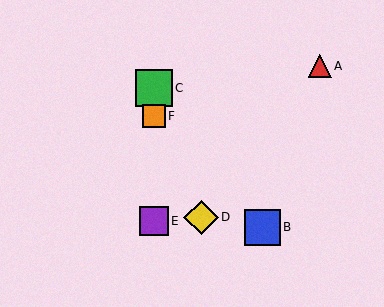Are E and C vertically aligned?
Yes, both are at x≈154.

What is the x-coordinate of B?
Object B is at x≈262.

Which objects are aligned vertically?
Objects C, E, F are aligned vertically.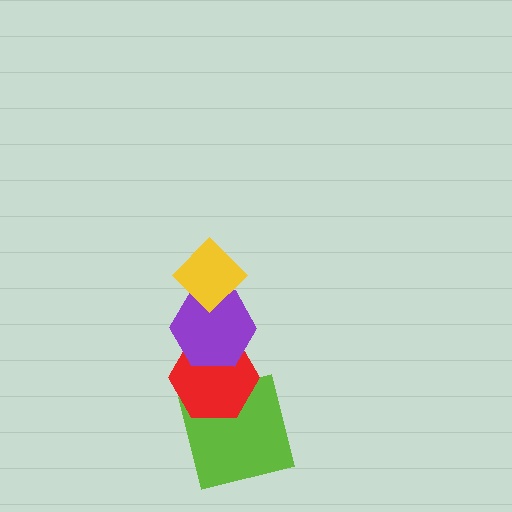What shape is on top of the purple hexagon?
The yellow diamond is on top of the purple hexagon.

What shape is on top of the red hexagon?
The purple hexagon is on top of the red hexagon.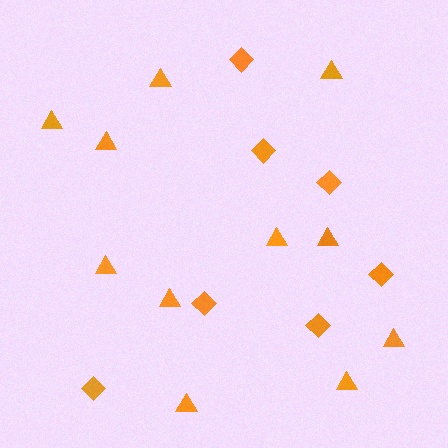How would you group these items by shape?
There are 2 groups: one group of triangles (11) and one group of diamonds (7).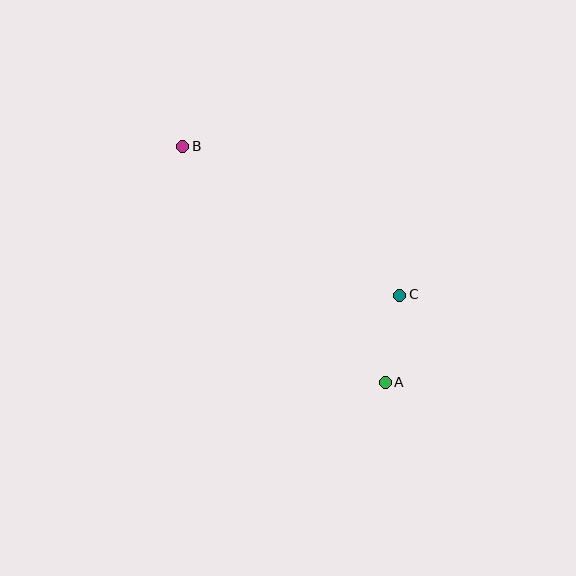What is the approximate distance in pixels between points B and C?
The distance between B and C is approximately 263 pixels.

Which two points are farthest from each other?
Points A and B are farthest from each other.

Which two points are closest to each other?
Points A and C are closest to each other.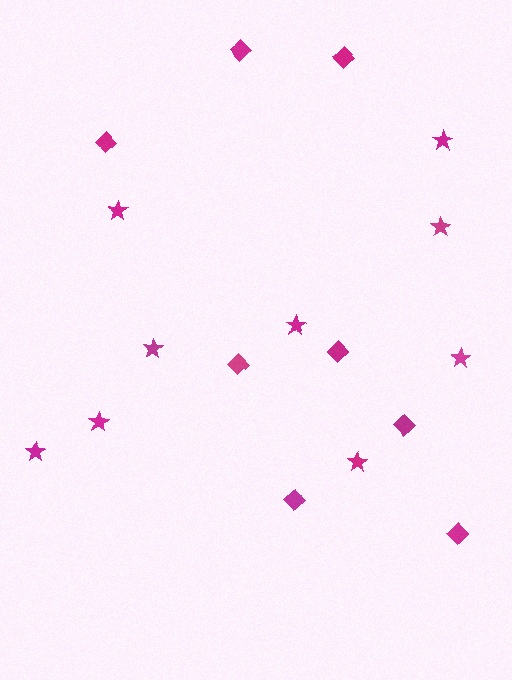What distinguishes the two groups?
There are 2 groups: one group of stars (9) and one group of diamonds (8).